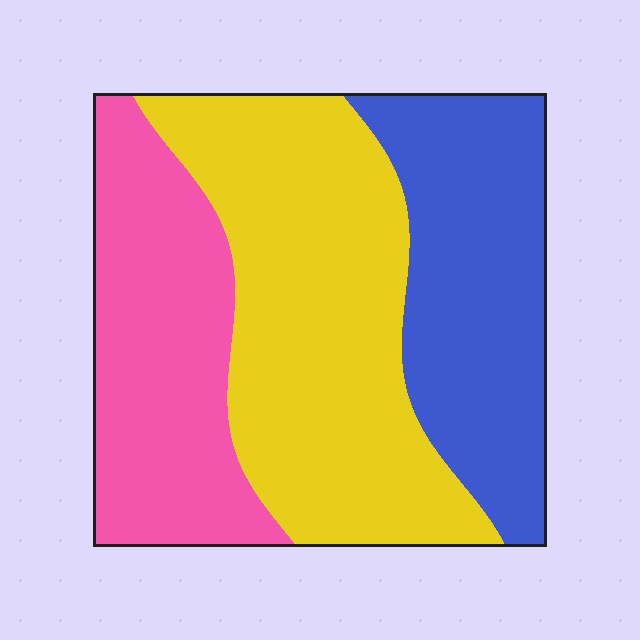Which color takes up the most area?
Yellow, at roughly 45%.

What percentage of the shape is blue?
Blue covers roughly 30% of the shape.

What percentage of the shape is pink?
Pink takes up between a quarter and a half of the shape.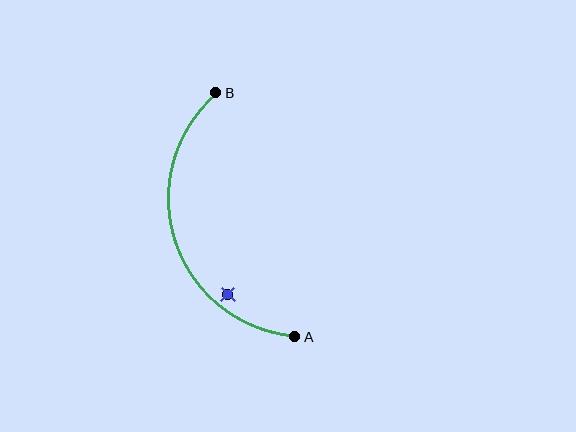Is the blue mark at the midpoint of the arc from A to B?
No — the blue mark does not lie on the arc at all. It sits slightly inside the curve.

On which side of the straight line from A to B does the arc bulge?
The arc bulges to the left of the straight line connecting A and B.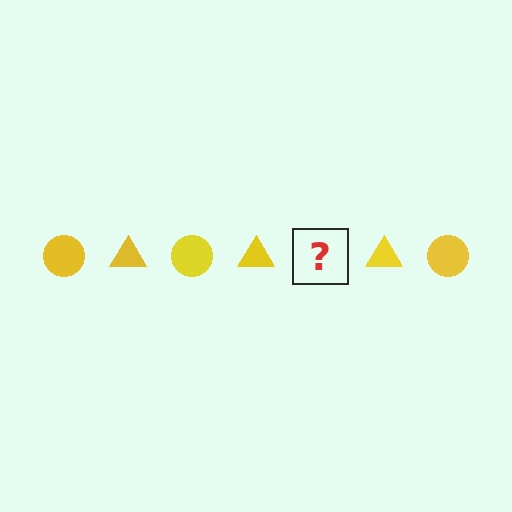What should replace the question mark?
The question mark should be replaced with a yellow circle.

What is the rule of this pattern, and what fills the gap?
The rule is that the pattern cycles through circle, triangle shapes in yellow. The gap should be filled with a yellow circle.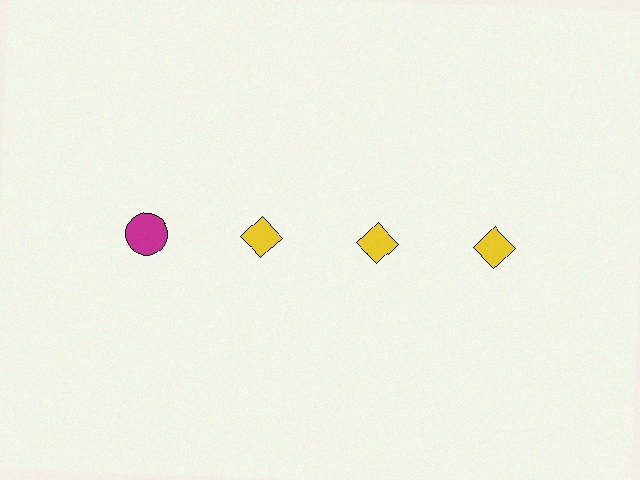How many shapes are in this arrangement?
There are 4 shapes arranged in a grid pattern.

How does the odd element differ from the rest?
It differs in both color (magenta instead of yellow) and shape (circle instead of diamond).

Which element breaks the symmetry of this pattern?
The magenta circle in the top row, leftmost column breaks the symmetry. All other shapes are yellow diamonds.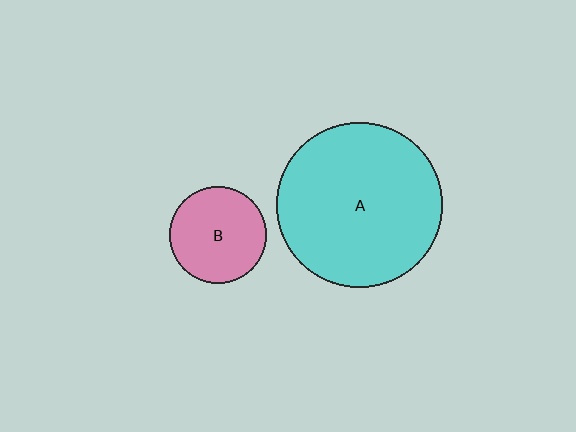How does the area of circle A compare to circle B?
Approximately 2.9 times.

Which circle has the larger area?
Circle A (cyan).